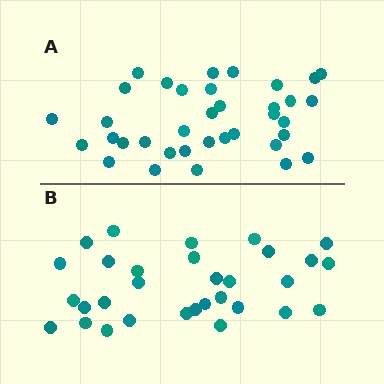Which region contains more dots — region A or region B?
Region A (the top region) has more dots.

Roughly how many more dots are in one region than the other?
Region A has about 5 more dots than region B.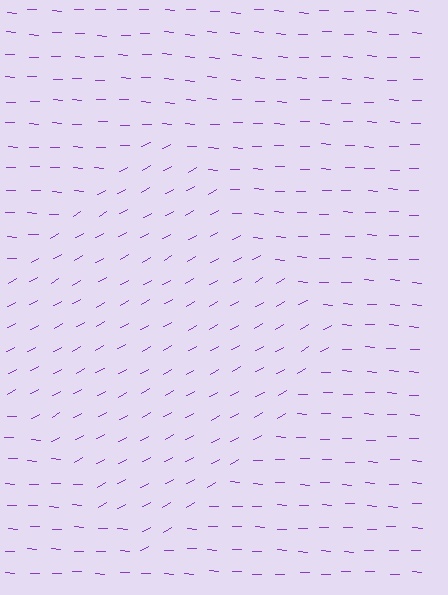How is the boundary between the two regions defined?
The boundary is defined purely by a change in line orientation (approximately 32 degrees difference). All lines are the same color and thickness.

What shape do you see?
I see a diamond.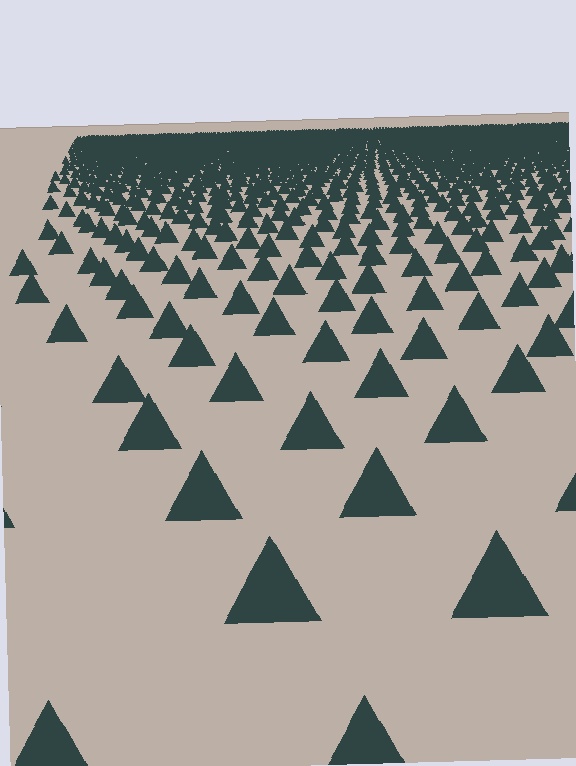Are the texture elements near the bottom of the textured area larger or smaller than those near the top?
Larger. Near the bottom, elements are closer to the viewer and appear at a bigger on-screen size.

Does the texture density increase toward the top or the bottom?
Density increases toward the top.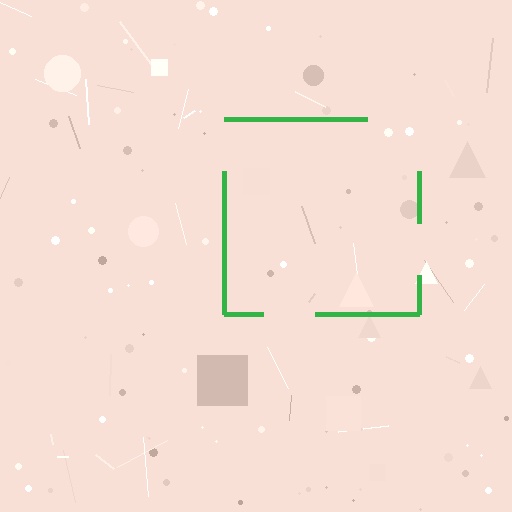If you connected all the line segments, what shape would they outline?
They would outline a square.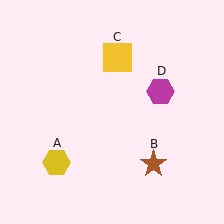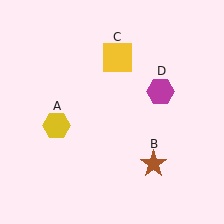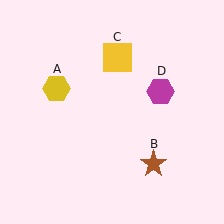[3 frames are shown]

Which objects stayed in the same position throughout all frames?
Brown star (object B) and yellow square (object C) and magenta hexagon (object D) remained stationary.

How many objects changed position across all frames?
1 object changed position: yellow hexagon (object A).